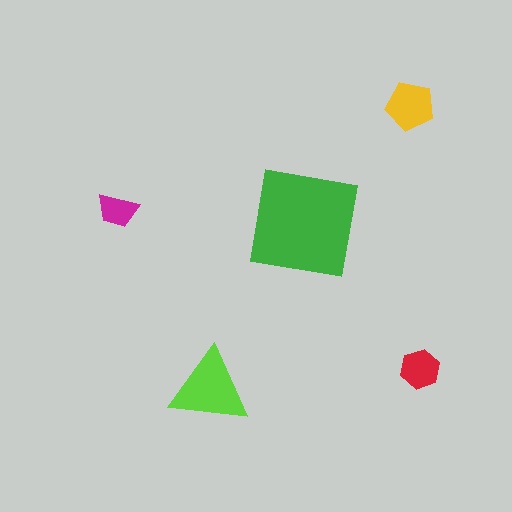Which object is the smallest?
The magenta trapezoid.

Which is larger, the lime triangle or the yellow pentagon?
The lime triangle.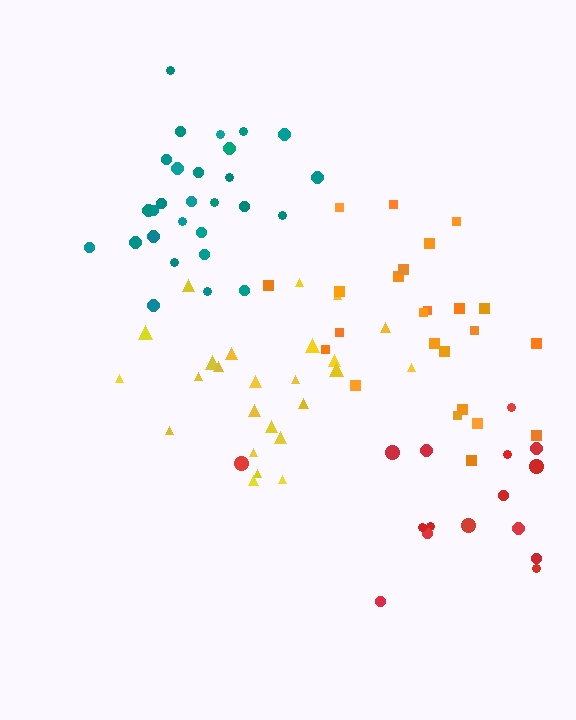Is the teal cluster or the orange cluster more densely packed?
Teal.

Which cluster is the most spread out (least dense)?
Red.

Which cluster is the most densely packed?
Teal.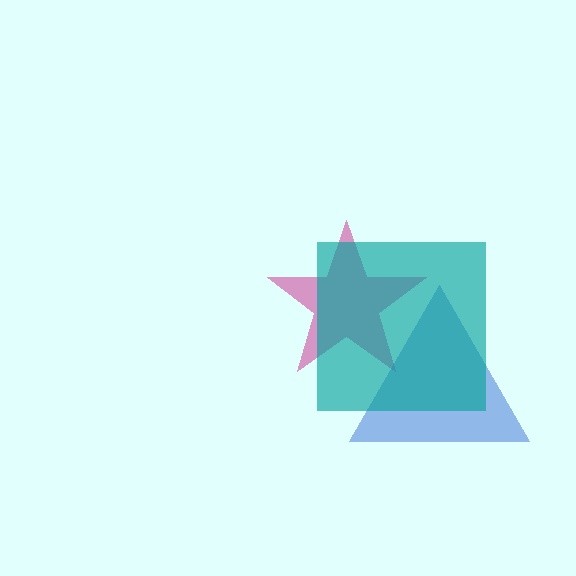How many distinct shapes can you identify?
There are 3 distinct shapes: a magenta star, a blue triangle, a teal square.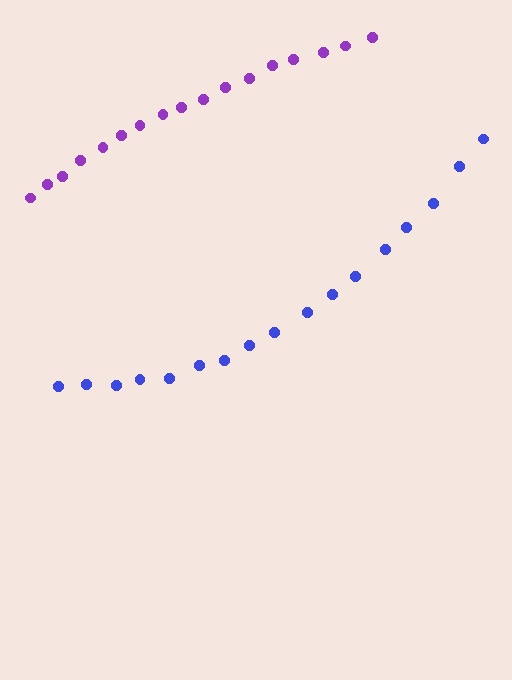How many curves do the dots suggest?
There are 2 distinct paths.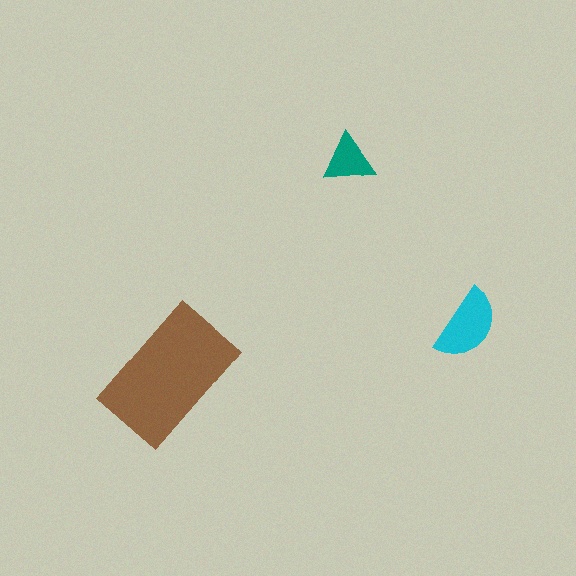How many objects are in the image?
There are 3 objects in the image.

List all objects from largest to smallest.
The brown rectangle, the cyan semicircle, the teal triangle.